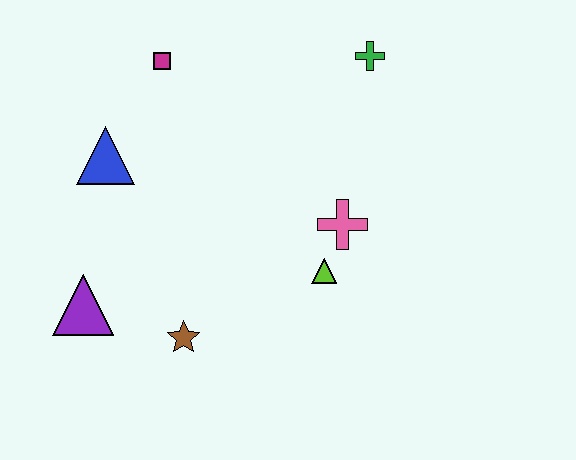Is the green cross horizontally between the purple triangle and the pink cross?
No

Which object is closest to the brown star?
The purple triangle is closest to the brown star.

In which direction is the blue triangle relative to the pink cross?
The blue triangle is to the left of the pink cross.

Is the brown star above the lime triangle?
No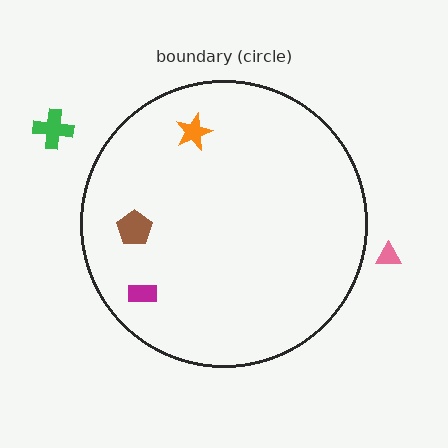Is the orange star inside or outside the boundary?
Inside.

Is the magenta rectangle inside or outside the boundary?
Inside.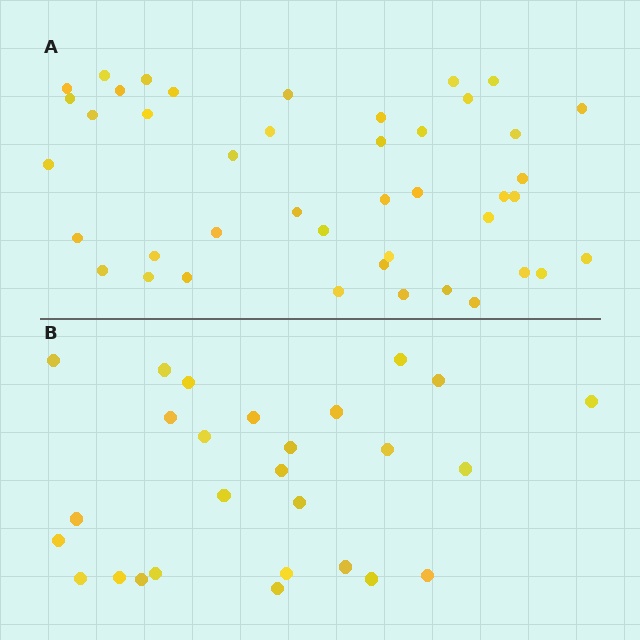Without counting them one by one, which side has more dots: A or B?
Region A (the top region) has more dots.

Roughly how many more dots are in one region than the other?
Region A has approximately 15 more dots than region B.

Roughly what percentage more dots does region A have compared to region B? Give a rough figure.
About 60% more.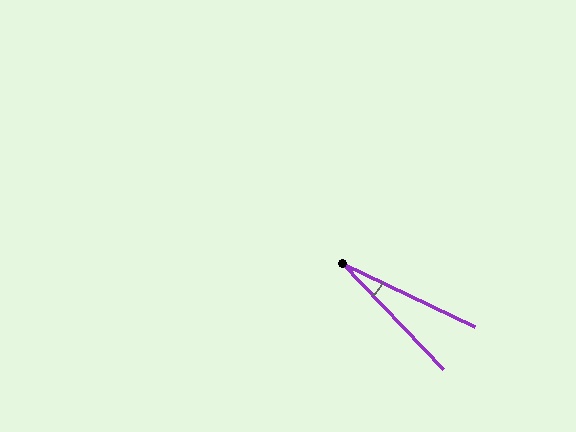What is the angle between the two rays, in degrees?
Approximately 21 degrees.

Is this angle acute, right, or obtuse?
It is acute.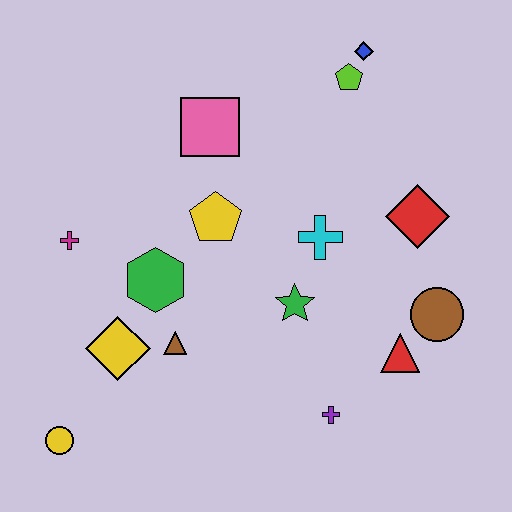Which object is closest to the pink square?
The yellow pentagon is closest to the pink square.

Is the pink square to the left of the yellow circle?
No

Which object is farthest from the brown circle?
The yellow circle is farthest from the brown circle.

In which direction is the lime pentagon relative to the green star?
The lime pentagon is above the green star.